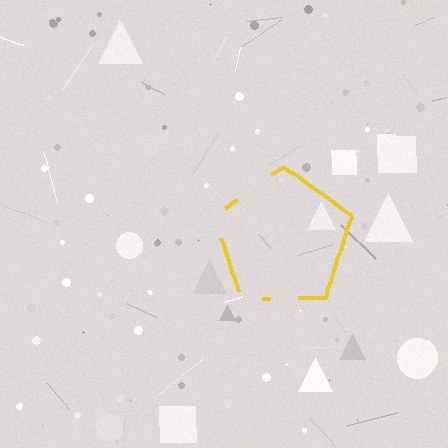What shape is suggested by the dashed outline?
The dashed outline suggests a pentagon.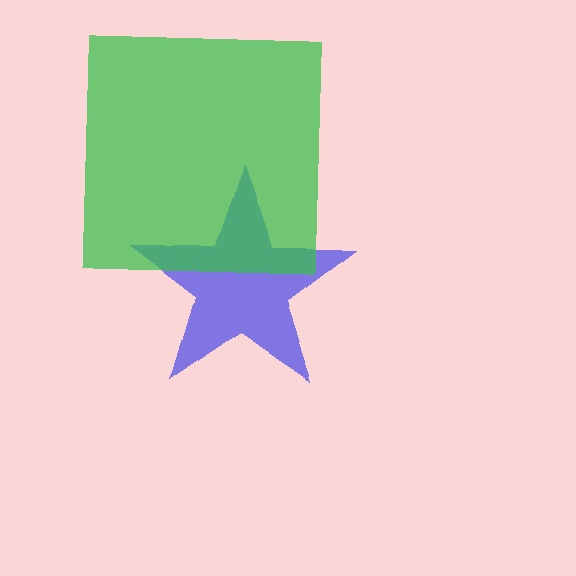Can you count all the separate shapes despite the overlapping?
Yes, there are 2 separate shapes.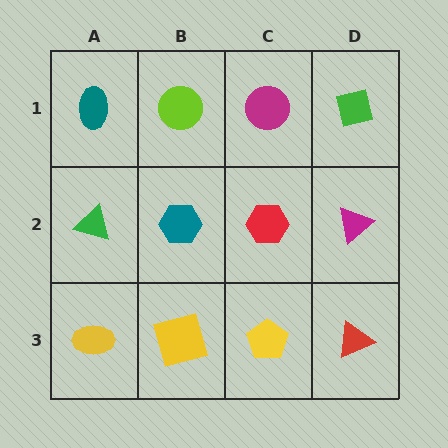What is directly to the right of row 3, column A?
A yellow square.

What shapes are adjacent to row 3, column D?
A magenta triangle (row 2, column D), a yellow pentagon (row 3, column C).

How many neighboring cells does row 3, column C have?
3.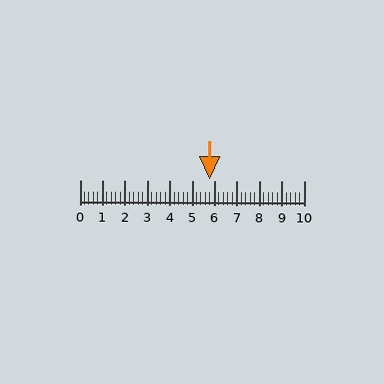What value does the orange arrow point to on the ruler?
The orange arrow points to approximately 5.8.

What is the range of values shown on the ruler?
The ruler shows values from 0 to 10.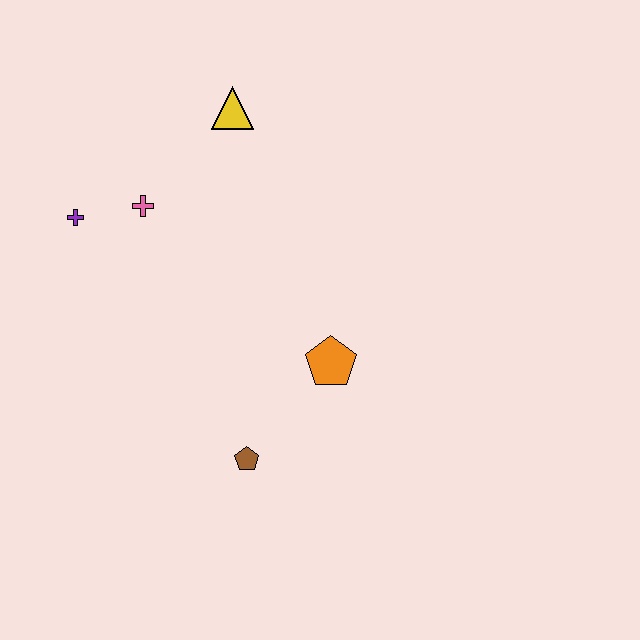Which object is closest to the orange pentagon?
The brown pentagon is closest to the orange pentagon.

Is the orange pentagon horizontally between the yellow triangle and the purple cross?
No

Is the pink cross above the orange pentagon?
Yes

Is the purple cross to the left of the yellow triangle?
Yes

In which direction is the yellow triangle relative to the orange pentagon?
The yellow triangle is above the orange pentagon.